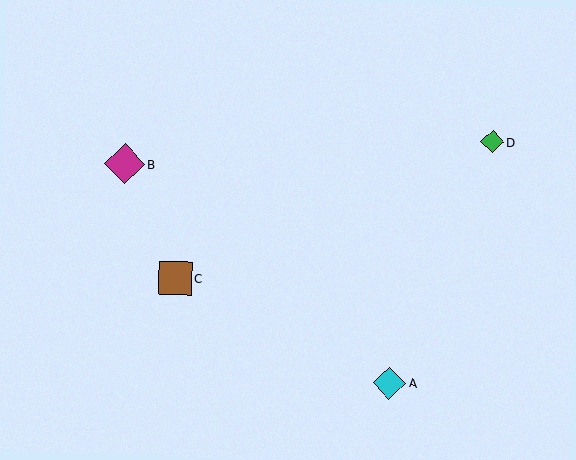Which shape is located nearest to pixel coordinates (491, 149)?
The green diamond (labeled D) at (492, 142) is nearest to that location.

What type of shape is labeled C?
Shape C is a brown square.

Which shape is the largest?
The magenta diamond (labeled B) is the largest.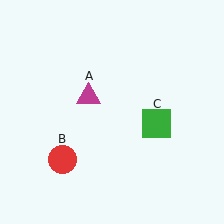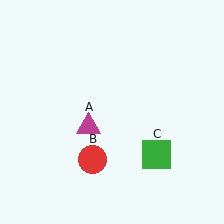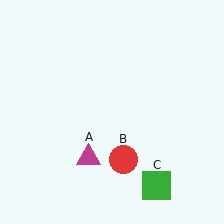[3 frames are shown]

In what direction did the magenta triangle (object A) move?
The magenta triangle (object A) moved down.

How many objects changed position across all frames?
3 objects changed position: magenta triangle (object A), red circle (object B), green square (object C).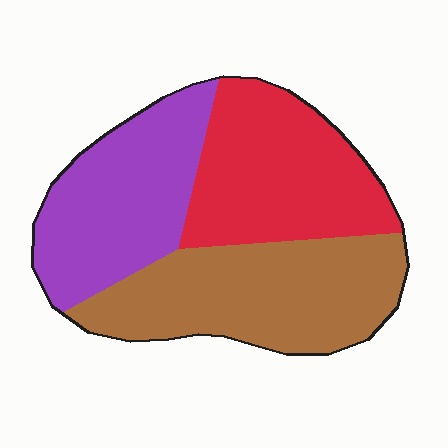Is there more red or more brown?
Brown.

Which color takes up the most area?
Brown, at roughly 35%.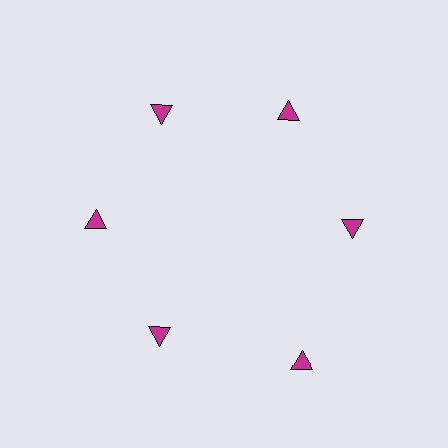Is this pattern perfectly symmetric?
No. The 6 magenta triangles are arranged in a ring, but one element near the 5 o'clock position is pushed outward from the center, breaking the 6-fold rotational symmetry.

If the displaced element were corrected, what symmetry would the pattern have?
It would have 6-fold rotational symmetry — the pattern would map onto itself every 60 degrees.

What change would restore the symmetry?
The symmetry would be restored by moving it inward, back onto the ring so that all 6 triangles sit at equal angles and equal distance from the center.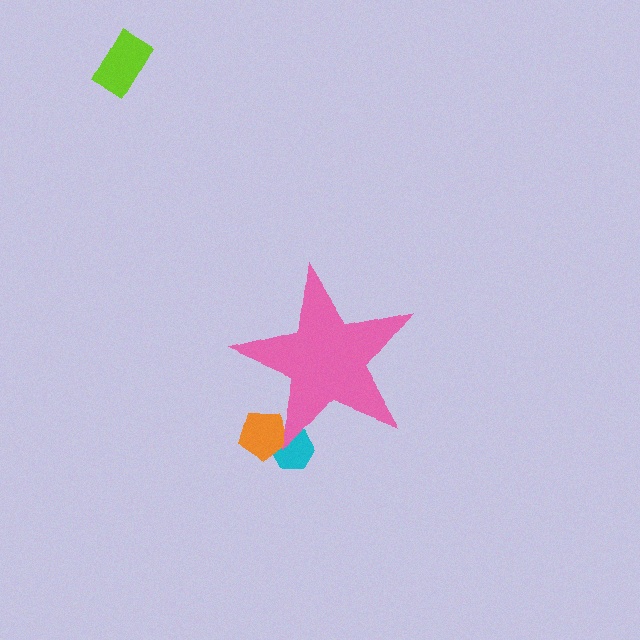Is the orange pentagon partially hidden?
Yes, the orange pentagon is partially hidden behind the pink star.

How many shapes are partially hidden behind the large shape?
2 shapes are partially hidden.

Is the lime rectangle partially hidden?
No, the lime rectangle is fully visible.